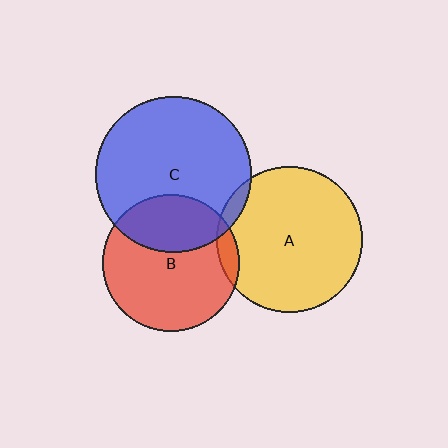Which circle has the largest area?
Circle C (blue).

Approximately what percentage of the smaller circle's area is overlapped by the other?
Approximately 5%.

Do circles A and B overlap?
Yes.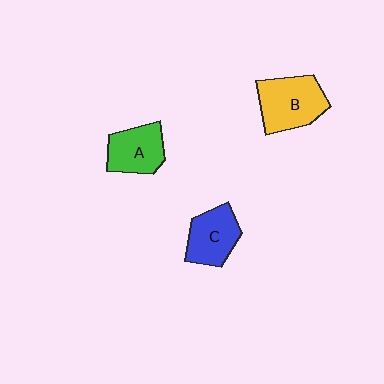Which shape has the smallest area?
Shape A (green).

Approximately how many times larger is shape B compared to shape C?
Approximately 1.3 times.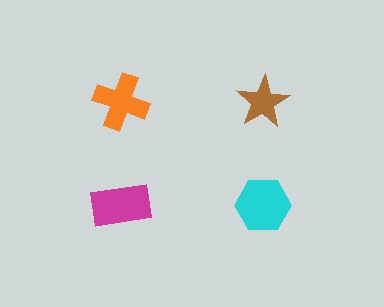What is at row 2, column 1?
A magenta rectangle.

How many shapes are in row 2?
2 shapes.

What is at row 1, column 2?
A brown star.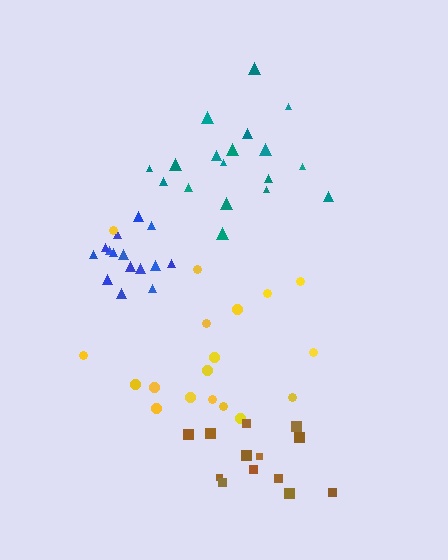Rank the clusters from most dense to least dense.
blue, teal, brown, yellow.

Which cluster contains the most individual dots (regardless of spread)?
Yellow (18).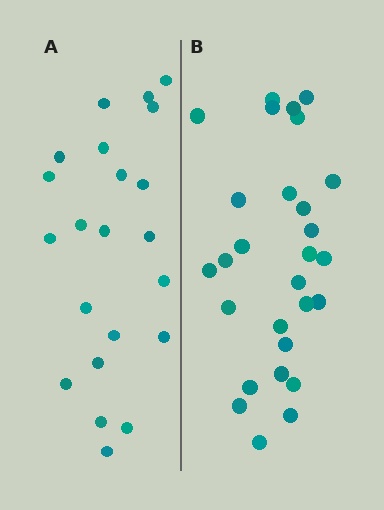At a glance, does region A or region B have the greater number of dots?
Region B (the right region) has more dots.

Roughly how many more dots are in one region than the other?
Region B has about 6 more dots than region A.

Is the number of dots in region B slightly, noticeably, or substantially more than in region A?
Region B has noticeably more, but not dramatically so. The ratio is roughly 1.3 to 1.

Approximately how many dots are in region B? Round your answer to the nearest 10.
About 30 dots. (The exact count is 28, which rounds to 30.)